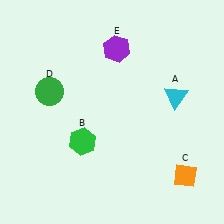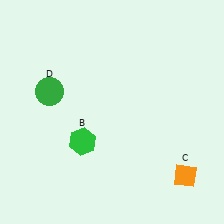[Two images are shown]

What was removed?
The cyan triangle (A), the purple hexagon (E) were removed in Image 2.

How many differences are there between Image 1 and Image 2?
There are 2 differences between the two images.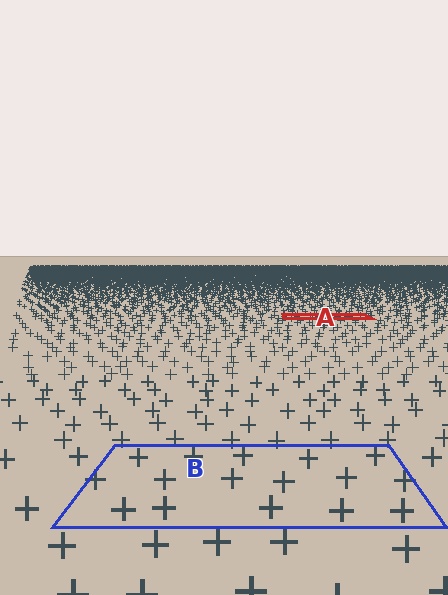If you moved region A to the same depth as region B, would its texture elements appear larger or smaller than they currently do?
They would appear larger. At a closer depth, the same texture elements are projected at a bigger on-screen size.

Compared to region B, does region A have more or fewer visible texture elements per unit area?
Region A has more texture elements per unit area — they are packed more densely because it is farther away.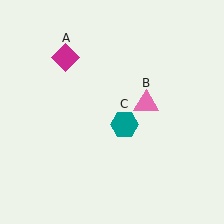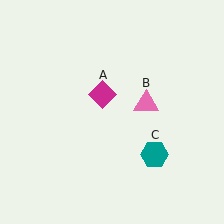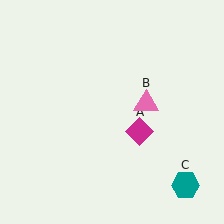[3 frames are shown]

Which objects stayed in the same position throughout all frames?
Pink triangle (object B) remained stationary.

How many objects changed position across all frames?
2 objects changed position: magenta diamond (object A), teal hexagon (object C).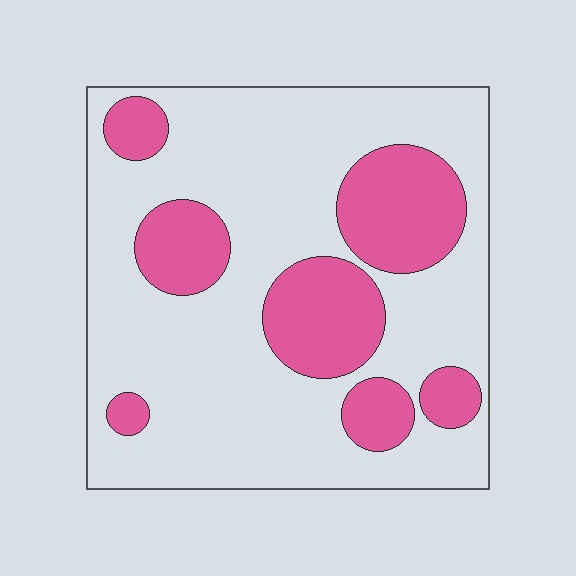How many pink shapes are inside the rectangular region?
7.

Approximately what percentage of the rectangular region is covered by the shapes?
Approximately 30%.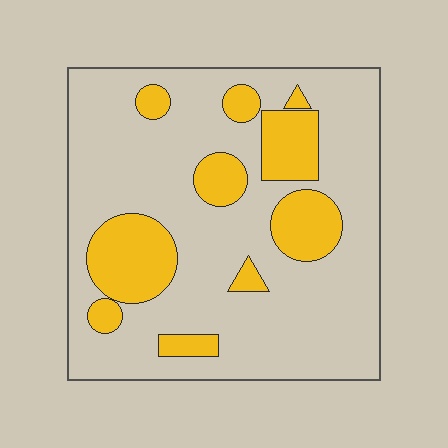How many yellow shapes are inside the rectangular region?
10.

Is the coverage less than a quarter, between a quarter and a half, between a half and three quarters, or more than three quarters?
Less than a quarter.